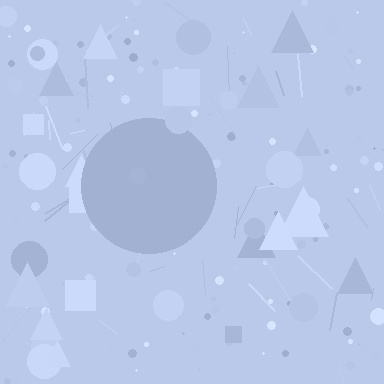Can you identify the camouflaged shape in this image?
The camouflaged shape is a circle.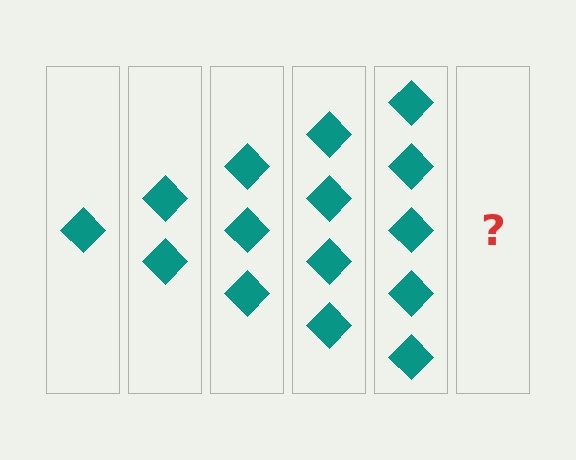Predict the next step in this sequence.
The next step is 6 diamonds.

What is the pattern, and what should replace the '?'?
The pattern is that each step adds one more diamond. The '?' should be 6 diamonds.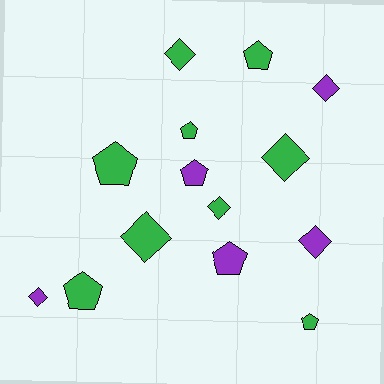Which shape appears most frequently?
Diamond, with 7 objects.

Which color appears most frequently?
Green, with 9 objects.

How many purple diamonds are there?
There are 3 purple diamonds.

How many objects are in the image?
There are 14 objects.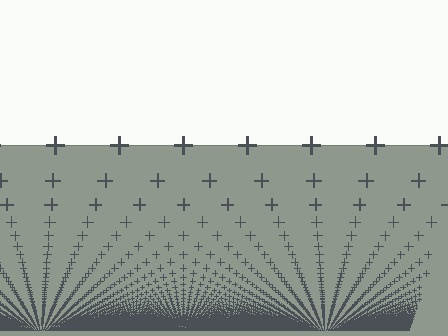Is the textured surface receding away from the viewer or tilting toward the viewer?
The surface appears to tilt toward the viewer. Texture elements get larger and sparser toward the top.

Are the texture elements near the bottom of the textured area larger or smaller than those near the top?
Smaller. The gradient is inverted — elements near the bottom are smaller and denser.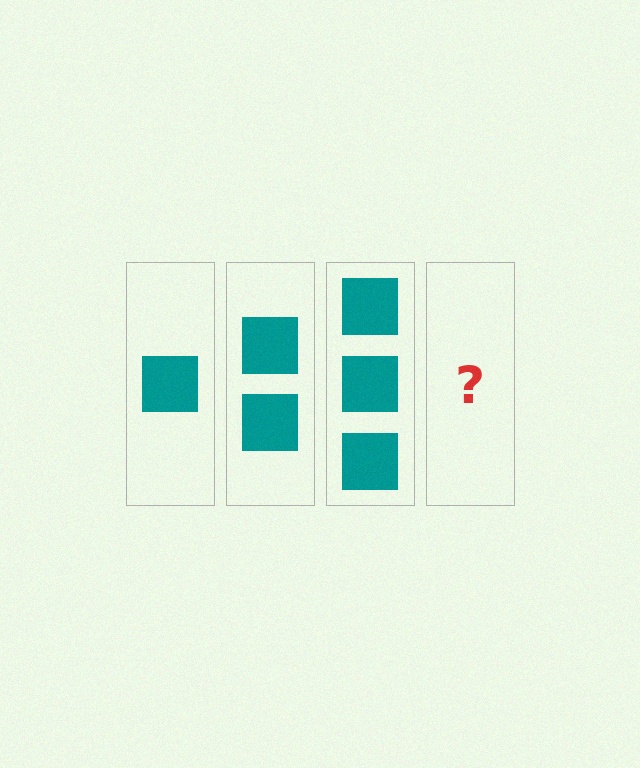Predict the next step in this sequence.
The next step is 4 squares.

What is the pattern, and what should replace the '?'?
The pattern is that each step adds one more square. The '?' should be 4 squares.